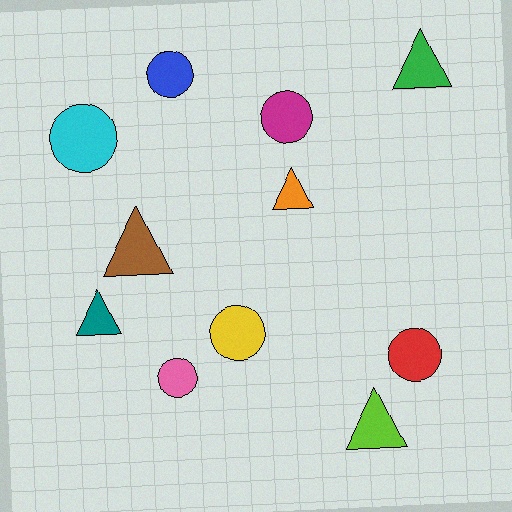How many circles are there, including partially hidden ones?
There are 6 circles.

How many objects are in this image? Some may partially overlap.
There are 11 objects.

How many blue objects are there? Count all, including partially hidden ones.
There is 1 blue object.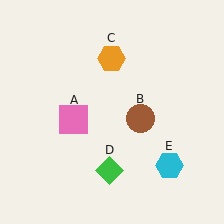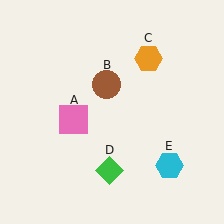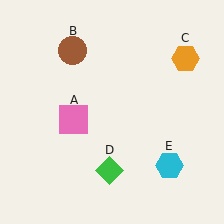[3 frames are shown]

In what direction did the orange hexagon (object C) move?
The orange hexagon (object C) moved right.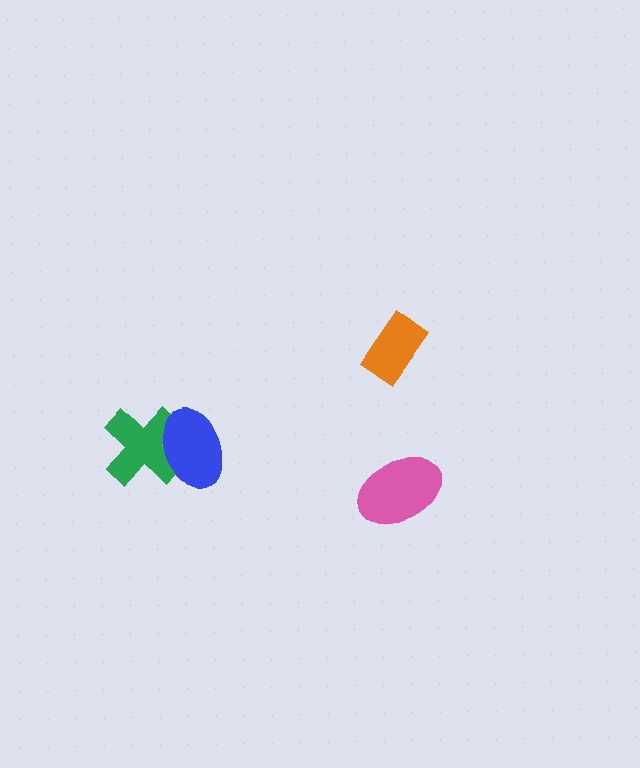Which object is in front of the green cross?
The blue ellipse is in front of the green cross.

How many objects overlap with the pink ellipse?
0 objects overlap with the pink ellipse.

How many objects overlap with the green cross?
1 object overlaps with the green cross.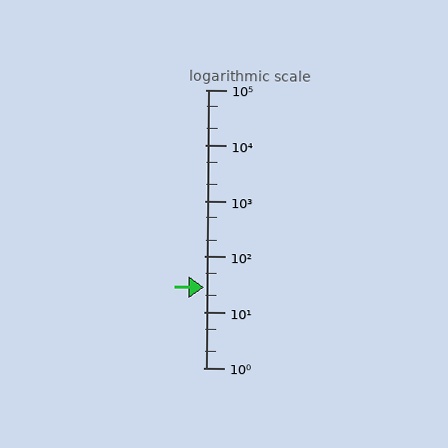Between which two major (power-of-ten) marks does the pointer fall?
The pointer is between 10 and 100.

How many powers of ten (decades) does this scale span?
The scale spans 5 decades, from 1 to 100000.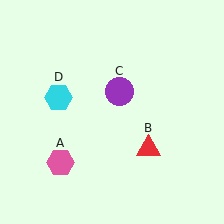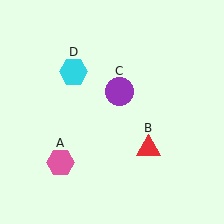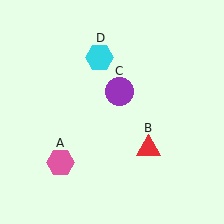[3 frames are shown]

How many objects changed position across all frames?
1 object changed position: cyan hexagon (object D).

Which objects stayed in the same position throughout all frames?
Pink hexagon (object A) and red triangle (object B) and purple circle (object C) remained stationary.